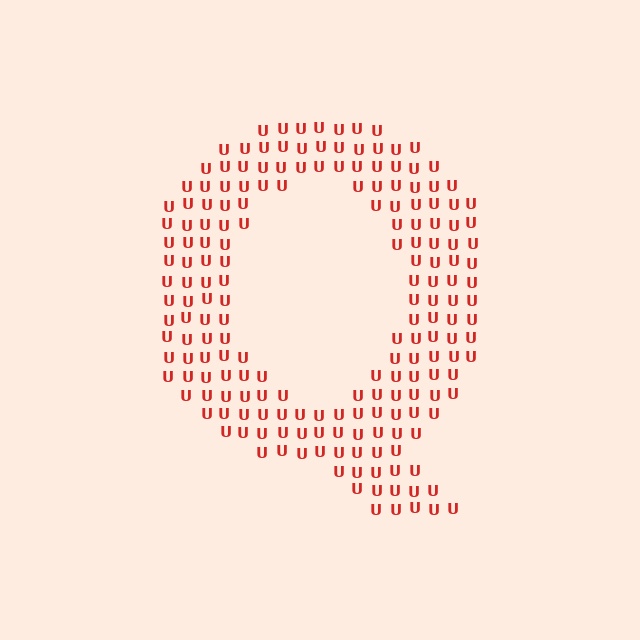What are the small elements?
The small elements are letter U's.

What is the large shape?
The large shape is the letter Q.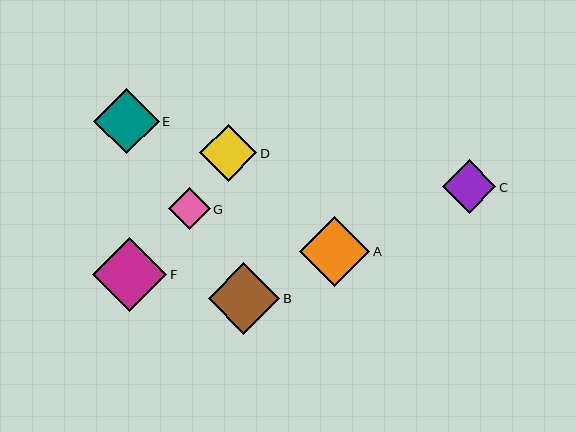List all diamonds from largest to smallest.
From largest to smallest: F, B, A, E, D, C, G.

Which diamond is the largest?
Diamond F is the largest with a size of approximately 74 pixels.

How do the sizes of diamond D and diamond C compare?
Diamond D and diamond C are approximately the same size.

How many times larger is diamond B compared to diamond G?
Diamond B is approximately 1.7 times the size of diamond G.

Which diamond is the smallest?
Diamond G is the smallest with a size of approximately 42 pixels.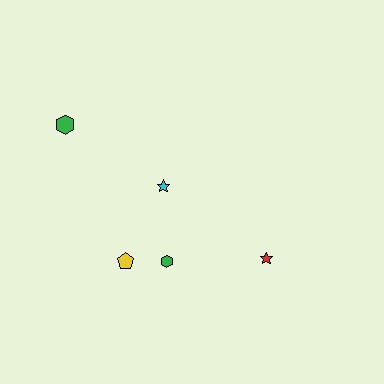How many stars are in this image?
There are 2 stars.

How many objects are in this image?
There are 5 objects.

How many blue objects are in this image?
There are no blue objects.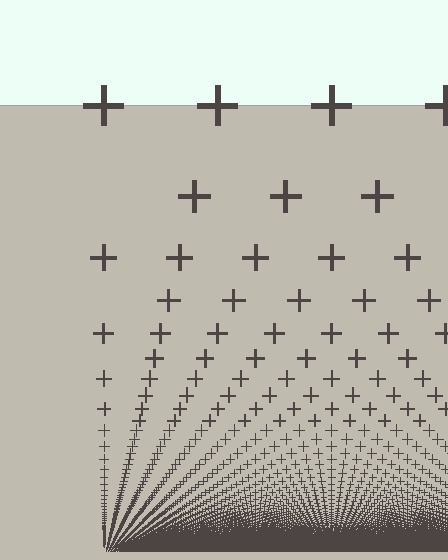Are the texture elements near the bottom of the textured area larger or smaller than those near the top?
Smaller. The gradient is inverted — elements near the bottom are smaller and denser.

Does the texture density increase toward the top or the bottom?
Density increases toward the bottom.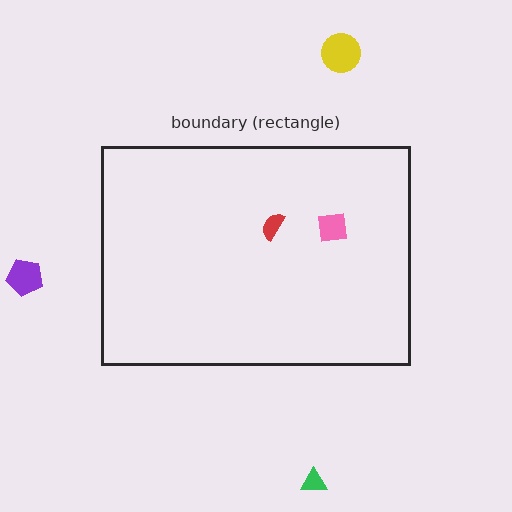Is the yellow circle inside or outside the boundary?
Outside.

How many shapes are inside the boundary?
2 inside, 3 outside.